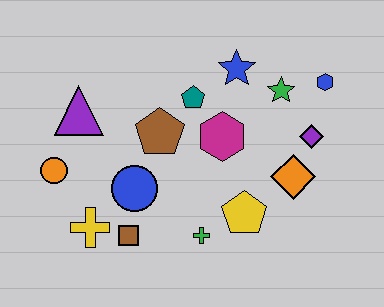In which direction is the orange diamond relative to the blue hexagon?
The orange diamond is below the blue hexagon.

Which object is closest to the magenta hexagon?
The teal pentagon is closest to the magenta hexagon.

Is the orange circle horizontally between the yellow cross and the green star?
No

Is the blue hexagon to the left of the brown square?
No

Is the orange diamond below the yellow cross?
No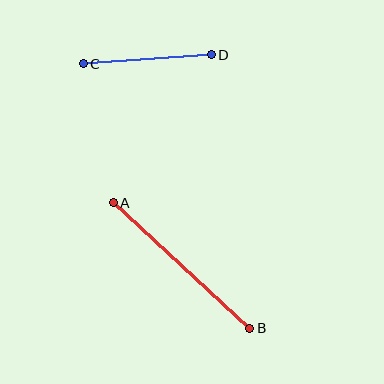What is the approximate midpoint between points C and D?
The midpoint is at approximately (147, 59) pixels.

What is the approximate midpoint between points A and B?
The midpoint is at approximately (181, 266) pixels.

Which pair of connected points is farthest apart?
Points A and B are farthest apart.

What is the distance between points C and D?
The distance is approximately 128 pixels.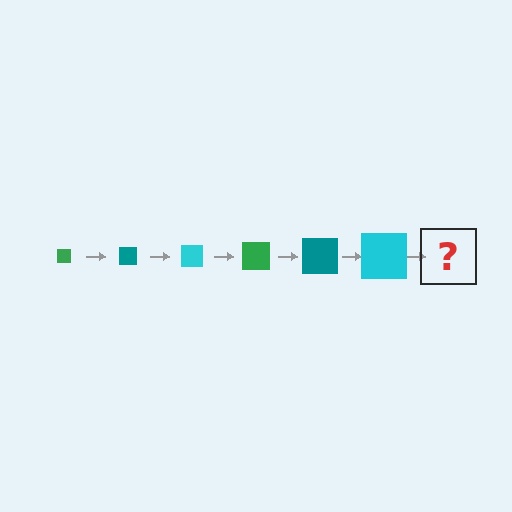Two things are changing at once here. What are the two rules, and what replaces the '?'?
The two rules are that the square grows larger each step and the color cycles through green, teal, and cyan. The '?' should be a green square, larger than the previous one.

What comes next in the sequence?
The next element should be a green square, larger than the previous one.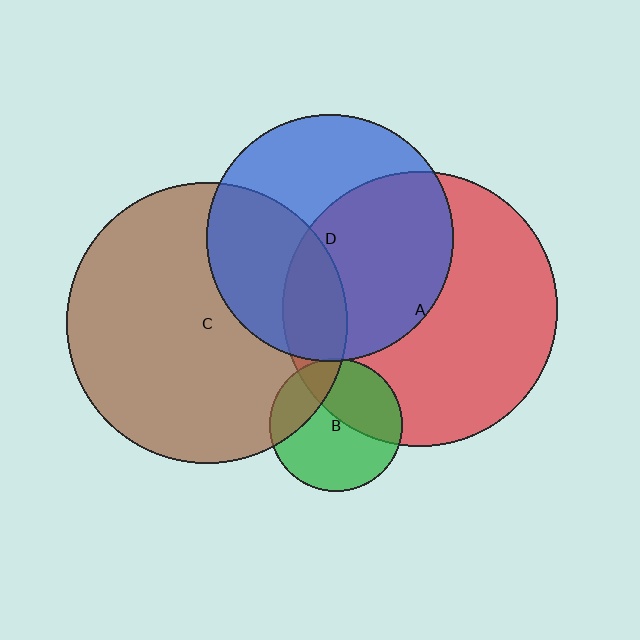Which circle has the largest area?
Circle C (brown).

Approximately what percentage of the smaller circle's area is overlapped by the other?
Approximately 5%.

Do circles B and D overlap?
Yes.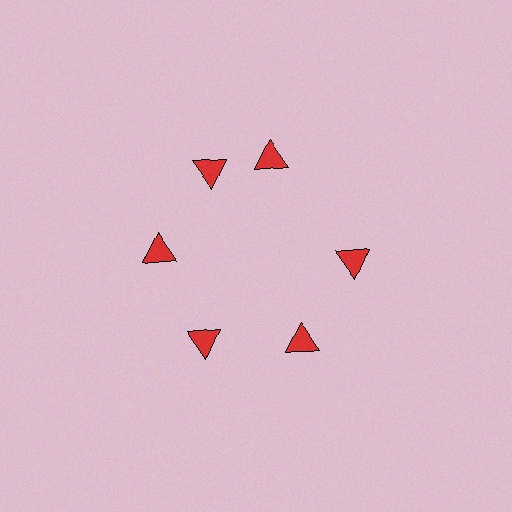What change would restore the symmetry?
The symmetry would be restored by rotating it back into even spacing with its neighbors so that all 6 triangles sit at equal angles and equal distance from the center.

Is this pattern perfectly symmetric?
No. The 6 red triangles are arranged in a ring, but one element near the 1 o'clock position is rotated out of alignment along the ring, breaking the 6-fold rotational symmetry.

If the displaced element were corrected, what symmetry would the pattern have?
It would have 6-fold rotational symmetry — the pattern would map onto itself every 60 degrees.